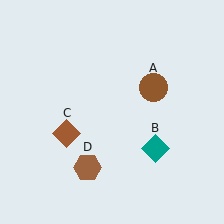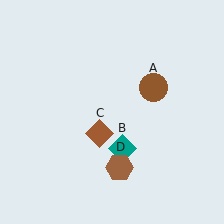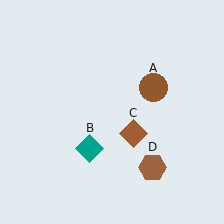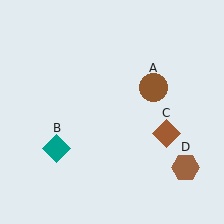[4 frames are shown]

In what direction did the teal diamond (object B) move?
The teal diamond (object B) moved left.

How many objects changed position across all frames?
3 objects changed position: teal diamond (object B), brown diamond (object C), brown hexagon (object D).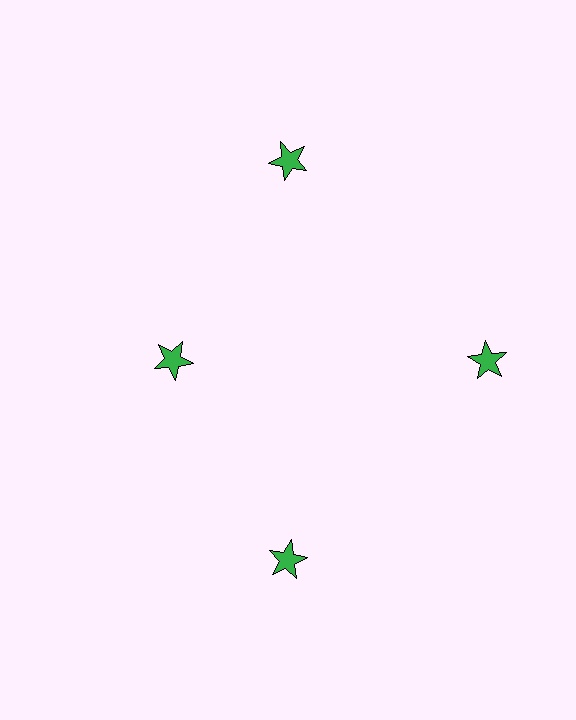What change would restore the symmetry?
The symmetry would be restored by moving it outward, back onto the ring so that all 4 stars sit at equal angles and equal distance from the center.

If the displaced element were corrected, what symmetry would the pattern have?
It would have 4-fold rotational symmetry — the pattern would map onto itself every 90 degrees.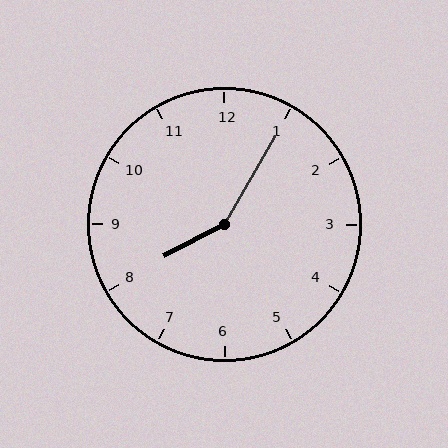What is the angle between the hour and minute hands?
Approximately 148 degrees.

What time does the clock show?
8:05.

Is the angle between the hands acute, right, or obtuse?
It is obtuse.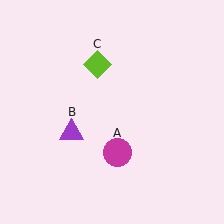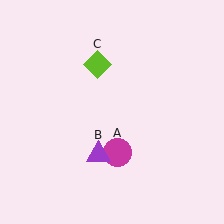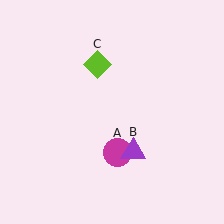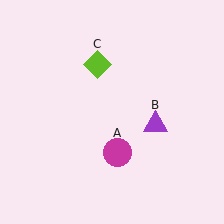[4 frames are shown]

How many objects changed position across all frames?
1 object changed position: purple triangle (object B).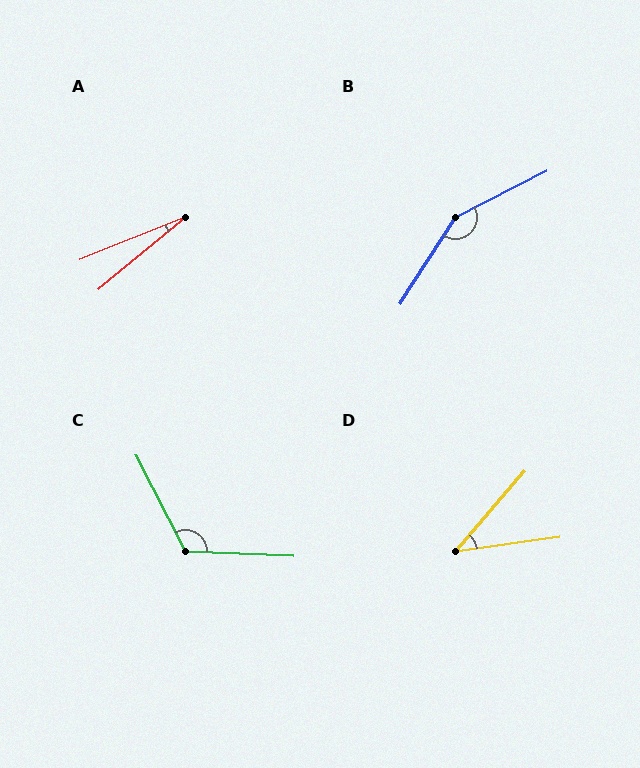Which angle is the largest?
B, at approximately 150 degrees.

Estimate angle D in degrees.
Approximately 42 degrees.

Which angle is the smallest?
A, at approximately 18 degrees.